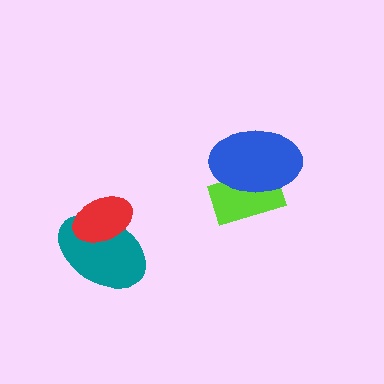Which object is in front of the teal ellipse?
The red ellipse is in front of the teal ellipse.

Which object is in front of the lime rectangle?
The blue ellipse is in front of the lime rectangle.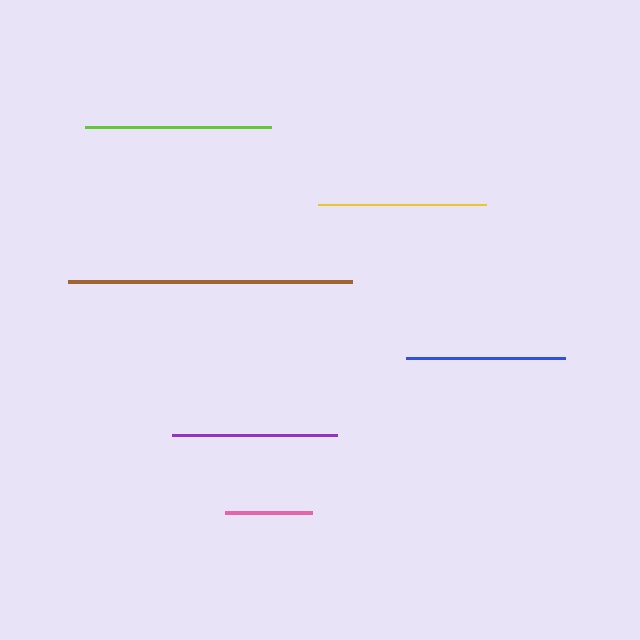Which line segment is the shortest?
The pink line is the shortest at approximately 88 pixels.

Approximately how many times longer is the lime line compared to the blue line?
The lime line is approximately 1.2 times the length of the blue line.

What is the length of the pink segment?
The pink segment is approximately 88 pixels long.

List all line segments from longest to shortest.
From longest to shortest: brown, lime, yellow, purple, blue, pink.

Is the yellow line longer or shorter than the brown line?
The brown line is longer than the yellow line.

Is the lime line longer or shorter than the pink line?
The lime line is longer than the pink line.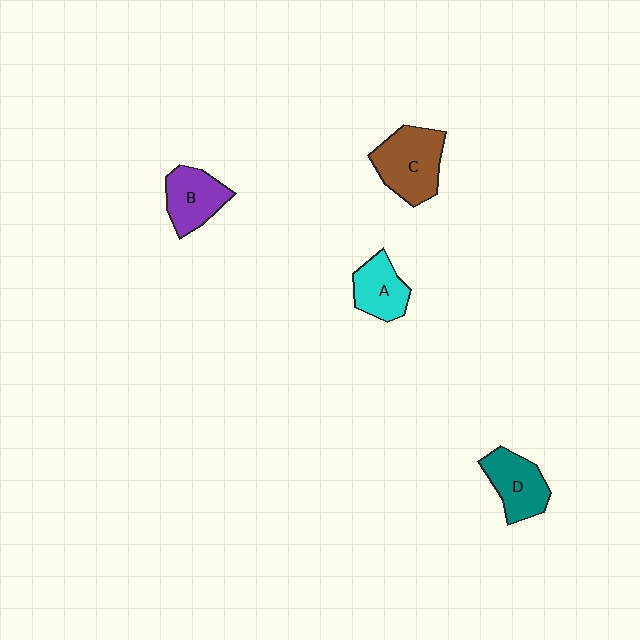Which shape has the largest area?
Shape C (brown).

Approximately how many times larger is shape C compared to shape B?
Approximately 1.3 times.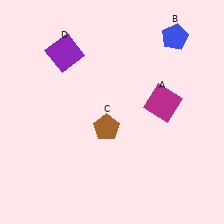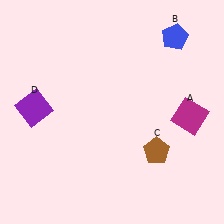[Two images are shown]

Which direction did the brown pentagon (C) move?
The brown pentagon (C) moved right.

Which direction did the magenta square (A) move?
The magenta square (A) moved right.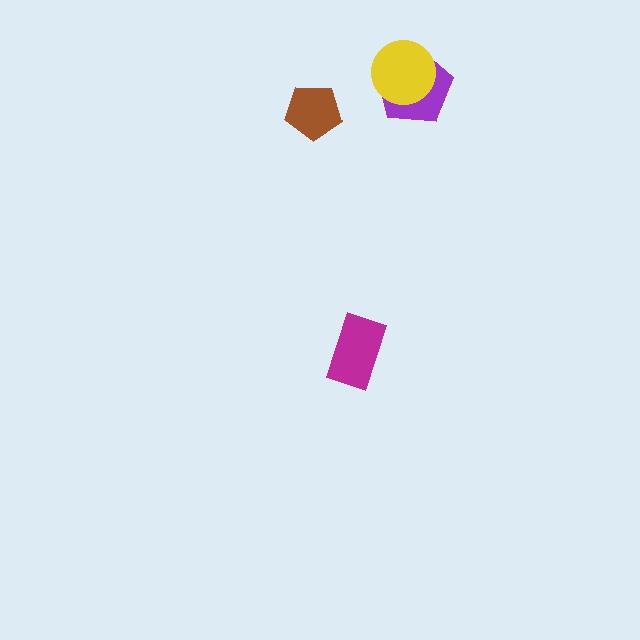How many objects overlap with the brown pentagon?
0 objects overlap with the brown pentagon.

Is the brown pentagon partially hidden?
No, no other shape covers it.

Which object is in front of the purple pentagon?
The yellow circle is in front of the purple pentagon.